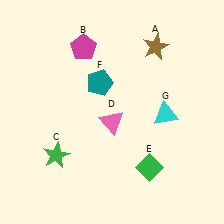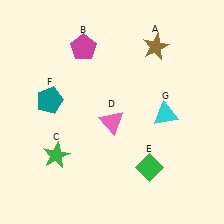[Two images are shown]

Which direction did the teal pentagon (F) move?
The teal pentagon (F) moved left.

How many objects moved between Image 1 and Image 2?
1 object moved between the two images.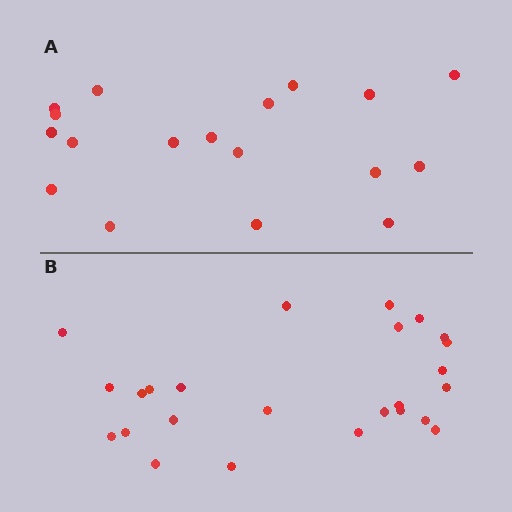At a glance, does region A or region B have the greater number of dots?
Region B (the bottom region) has more dots.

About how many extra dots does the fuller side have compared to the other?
Region B has roughly 8 or so more dots than region A.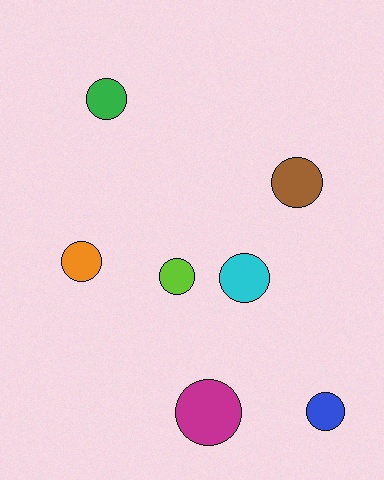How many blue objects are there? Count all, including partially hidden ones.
There is 1 blue object.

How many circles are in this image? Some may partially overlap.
There are 7 circles.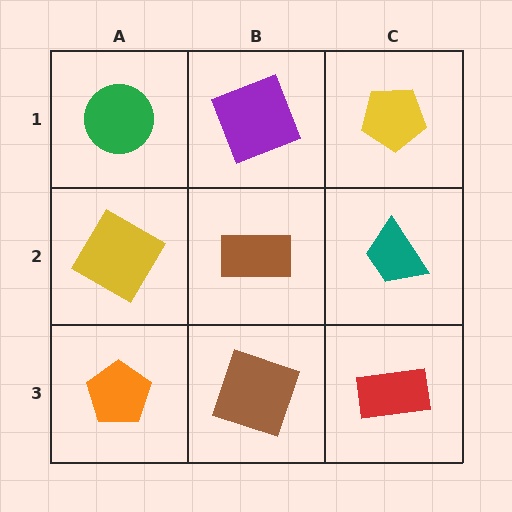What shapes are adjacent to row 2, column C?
A yellow pentagon (row 1, column C), a red rectangle (row 3, column C), a brown rectangle (row 2, column B).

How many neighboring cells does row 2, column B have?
4.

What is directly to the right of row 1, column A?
A purple square.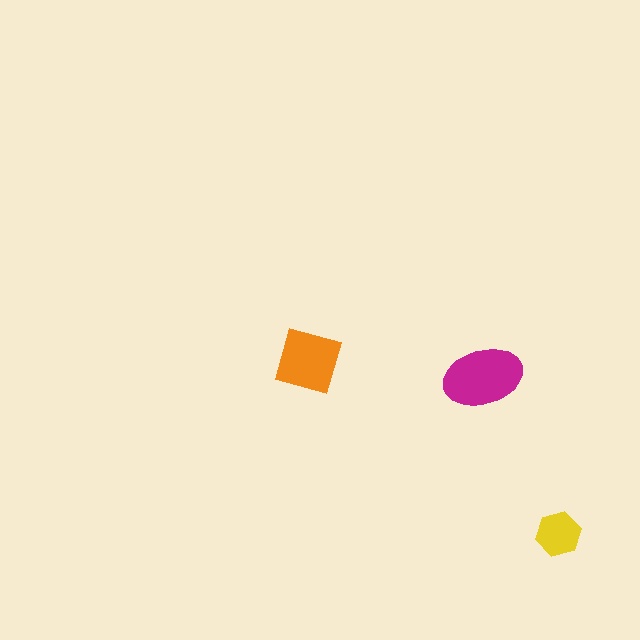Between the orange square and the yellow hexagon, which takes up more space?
The orange square.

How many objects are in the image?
There are 3 objects in the image.